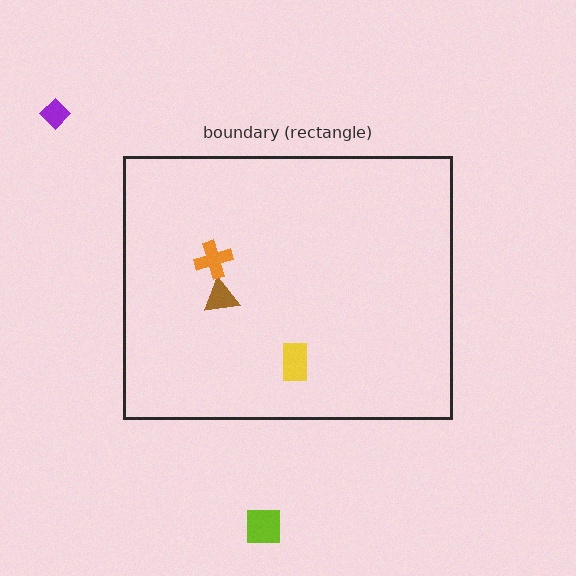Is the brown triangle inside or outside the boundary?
Inside.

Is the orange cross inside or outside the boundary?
Inside.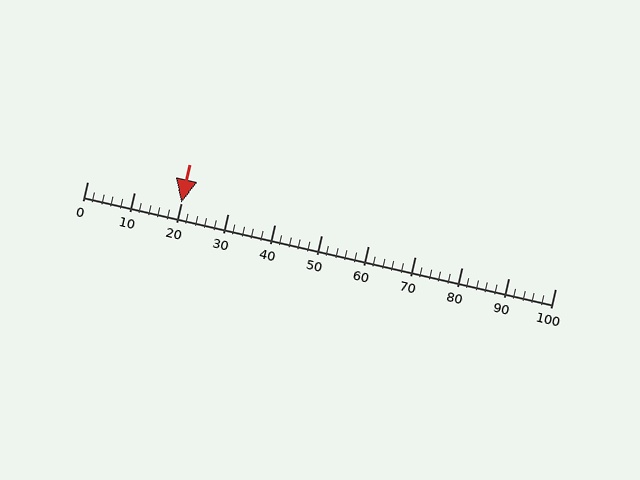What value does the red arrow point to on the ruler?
The red arrow points to approximately 20.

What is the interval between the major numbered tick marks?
The major tick marks are spaced 10 units apart.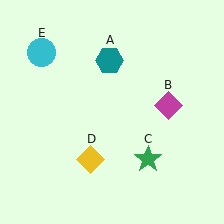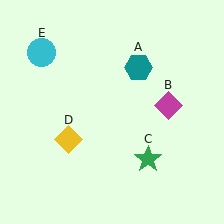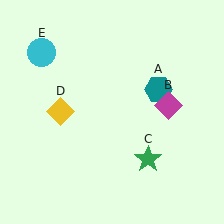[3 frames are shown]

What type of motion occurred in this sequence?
The teal hexagon (object A), yellow diamond (object D) rotated clockwise around the center of the scene.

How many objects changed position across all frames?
2 objects changed position: teal hexagon (object A), yellow diamond (object D).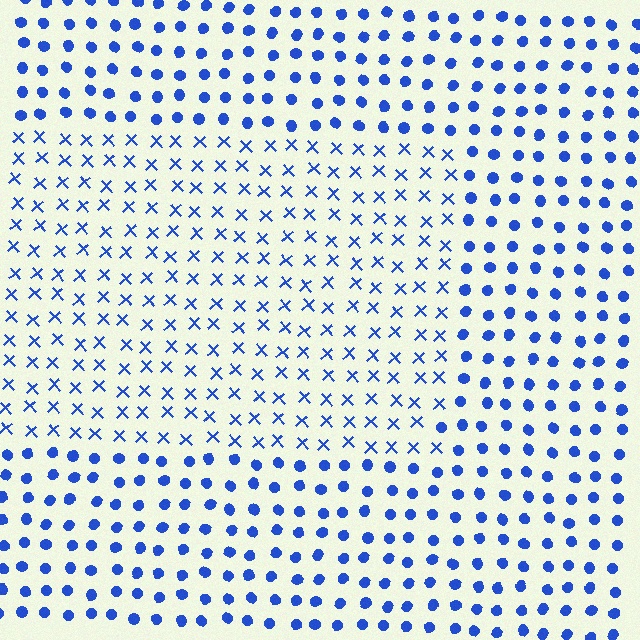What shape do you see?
I see a rectangle.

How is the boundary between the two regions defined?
The boundary is defined by a change in element shape: X marks inside vs. circles outside. All elements share the same color and spacing.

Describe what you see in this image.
The image is filled with small blue elements arranged in a uniform grid. A rectangle-shaped region contains X marks, while the surrounding area contains circles. The boundary is defined purely by the change in element shape.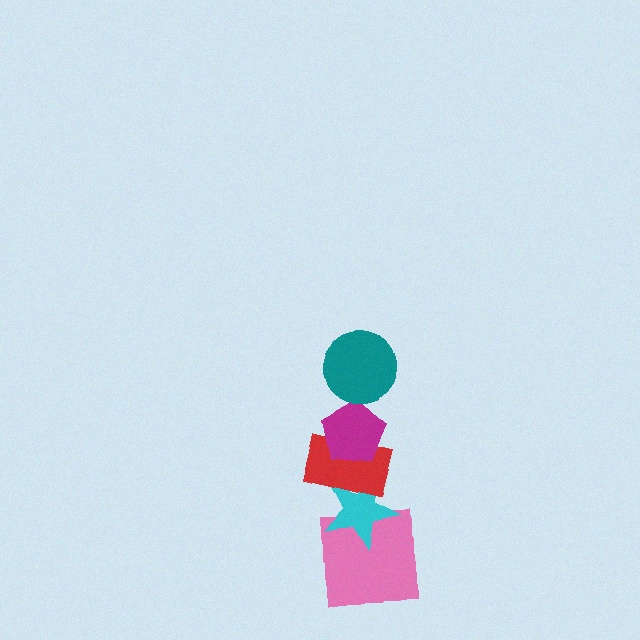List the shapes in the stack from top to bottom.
From top to bottom: the teal circle, the magenta pentagon, the red rectangle, the cyan star, the pink square.